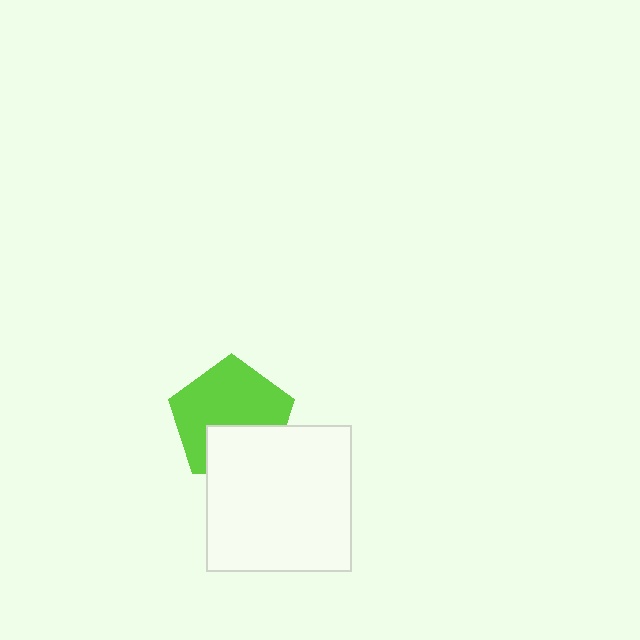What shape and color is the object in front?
The object in front is a white rectangle.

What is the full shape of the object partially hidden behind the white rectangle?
The partially hidden object is a lime pentagon.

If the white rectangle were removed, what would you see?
You would see the complete lime pentagon.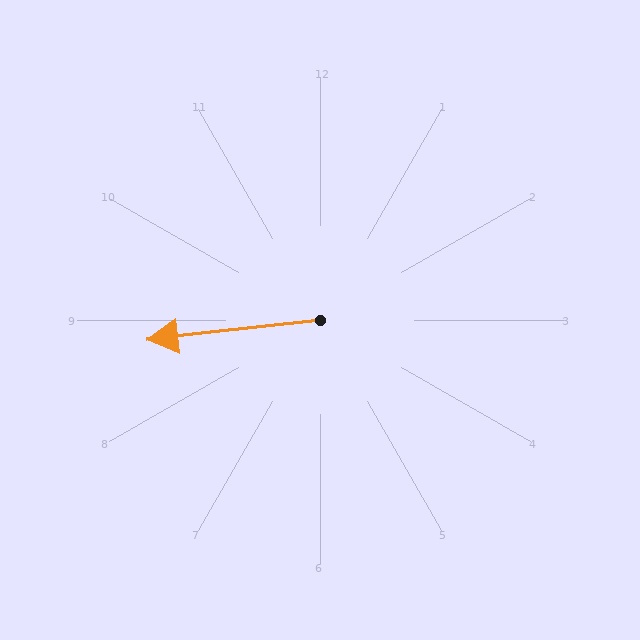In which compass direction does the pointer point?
West.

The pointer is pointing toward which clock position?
Roughly 9 o'clock.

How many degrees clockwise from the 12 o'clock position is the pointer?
Approximately 264 degrees.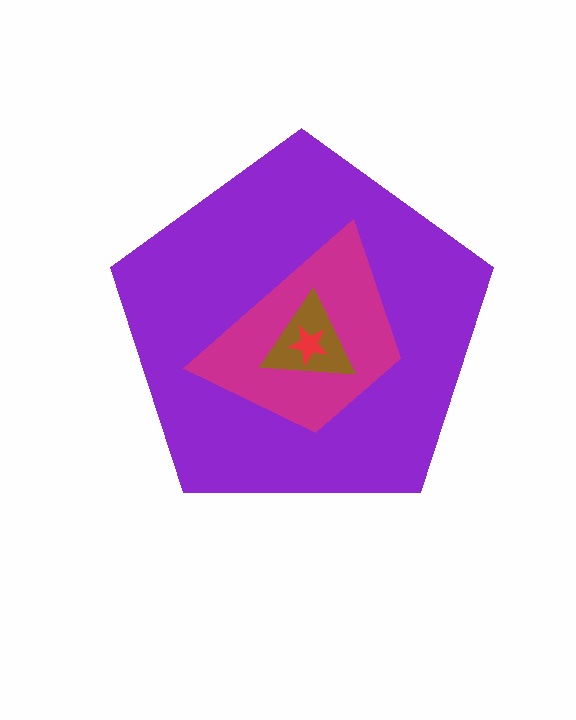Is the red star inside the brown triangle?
Yes.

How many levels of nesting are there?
4.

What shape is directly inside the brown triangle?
The red star.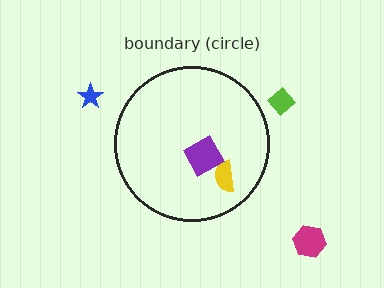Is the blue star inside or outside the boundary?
Outside.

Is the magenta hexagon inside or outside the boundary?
Outside.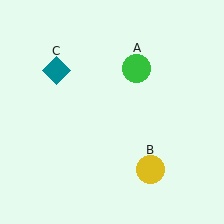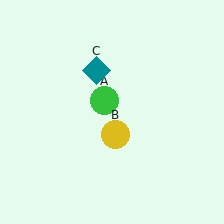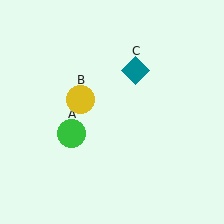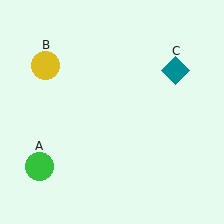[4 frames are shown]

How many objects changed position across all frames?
3 objects changed position: green circle (object A), yellow circle (object B), teal diamond (object C).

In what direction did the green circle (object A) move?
The green circle (object A) moved down and to the left.